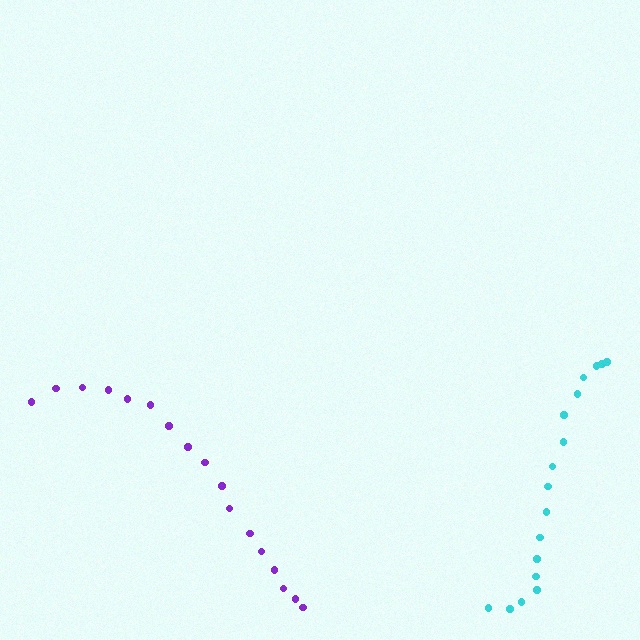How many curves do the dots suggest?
There are 2 distinct paths.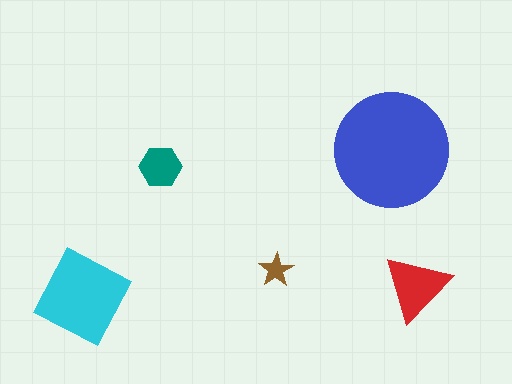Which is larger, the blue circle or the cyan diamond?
The blue circle.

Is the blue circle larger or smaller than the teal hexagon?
Larger.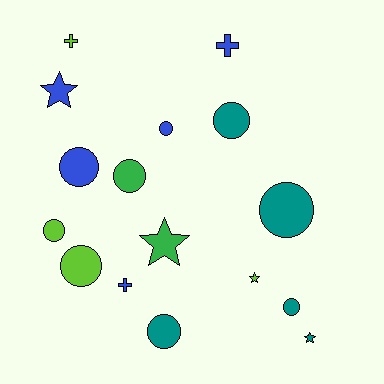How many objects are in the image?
There are 16 objects.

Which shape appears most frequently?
Circle, with 9 objects.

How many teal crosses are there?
There are no teal crosses.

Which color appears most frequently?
Teal, with 5 objects.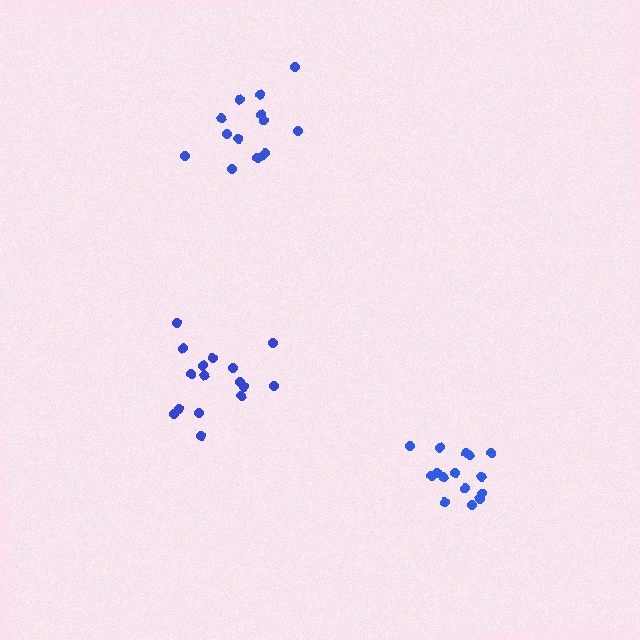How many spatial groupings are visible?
There are 3 spatial groupings.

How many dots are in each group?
Group 1: 14 dots, Group 2: 16 dots, Group 3: 15 dots (45 total).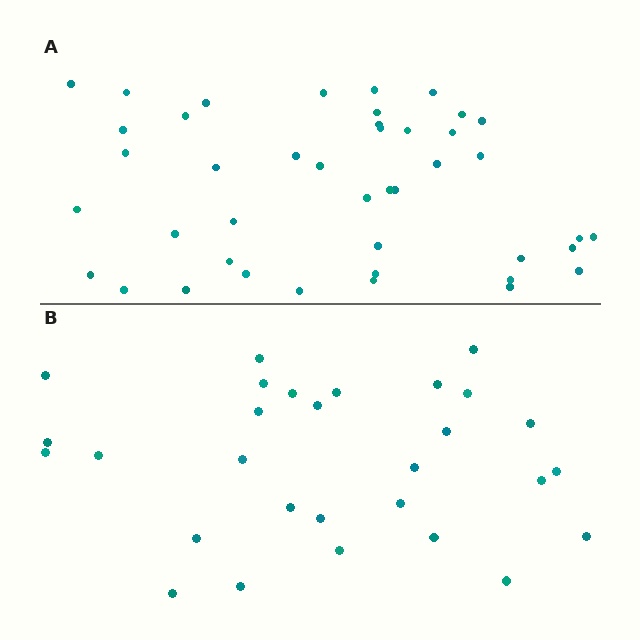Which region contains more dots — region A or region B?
Region A (the top region) has more dots.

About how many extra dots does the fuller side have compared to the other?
Region A has approximately 15 more dots than region B.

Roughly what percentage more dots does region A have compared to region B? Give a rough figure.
About 50% more.